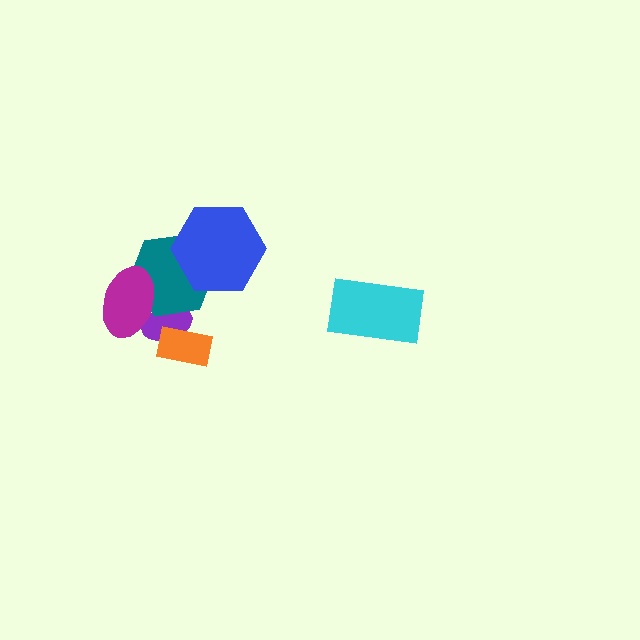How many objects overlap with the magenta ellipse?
2 objects overlap with the magenta ellipse.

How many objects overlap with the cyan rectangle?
0 objects overlap with the cyan rectangle.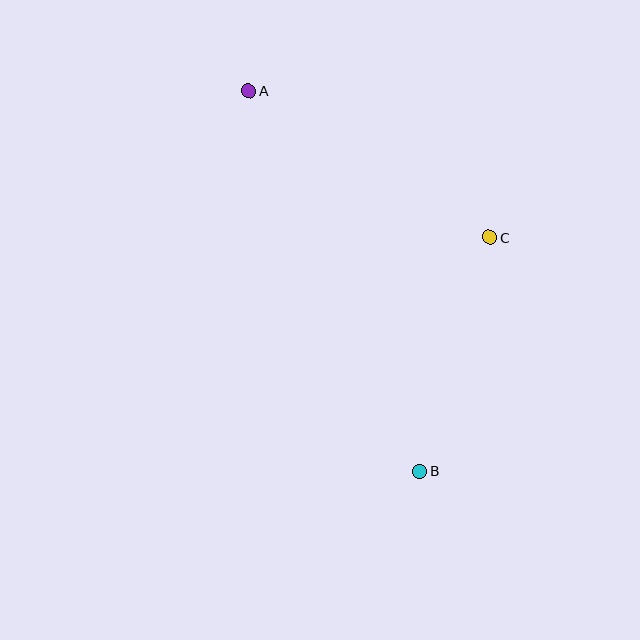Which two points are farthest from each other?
Points A and B are farthest from each other.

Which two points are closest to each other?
Points B and C are closest to each other.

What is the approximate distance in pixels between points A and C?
The distance between A and C is approximately 282 pixels.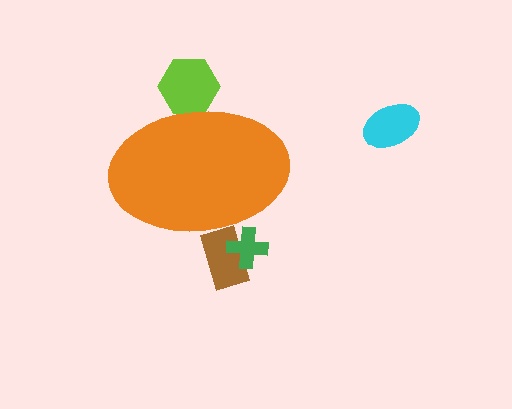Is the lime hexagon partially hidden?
Yes, the lime hexagon is partially hidden behind the orange ellipse.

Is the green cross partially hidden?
Yes, the green cross is partially hidden behind the orange ellipse.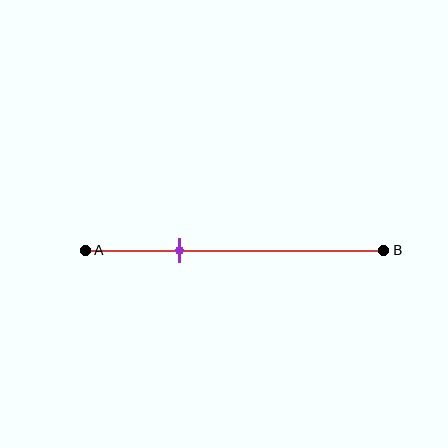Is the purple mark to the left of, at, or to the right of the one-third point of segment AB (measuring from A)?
The purple mark is approximately at the one-third point of segment AB.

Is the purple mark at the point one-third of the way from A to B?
Yes, the mark is approximately at the one-third point.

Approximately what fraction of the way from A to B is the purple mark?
The purple mark is approximately 30% of the way from A to B.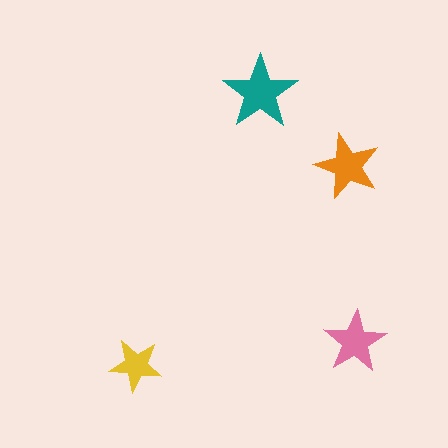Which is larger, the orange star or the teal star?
The teal one.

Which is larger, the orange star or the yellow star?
The orange one.